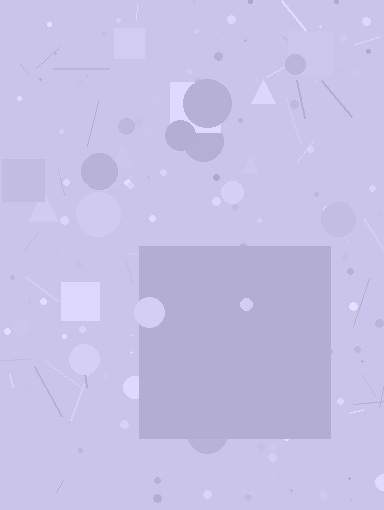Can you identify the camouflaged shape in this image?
The camouflaged shape is a square.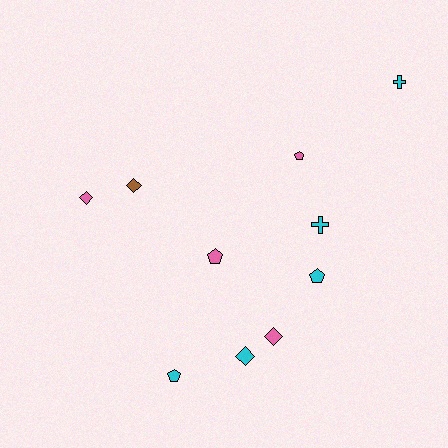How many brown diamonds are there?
There is 1 brown diamond.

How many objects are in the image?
There are 10 objects.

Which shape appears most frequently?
Pentagon, with 4 objects.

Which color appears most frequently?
Cyan, with 5 objects.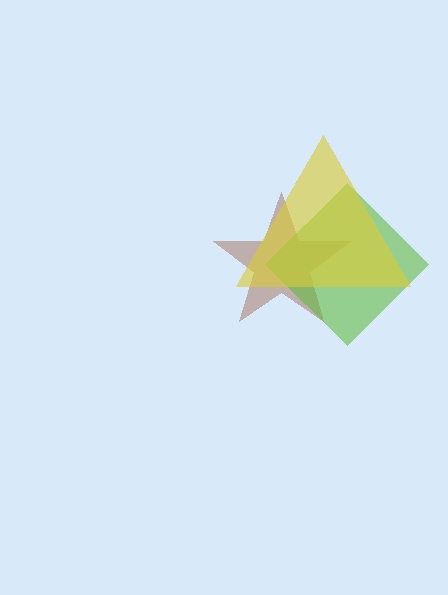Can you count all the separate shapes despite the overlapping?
Yes, there are 3 separate shapes.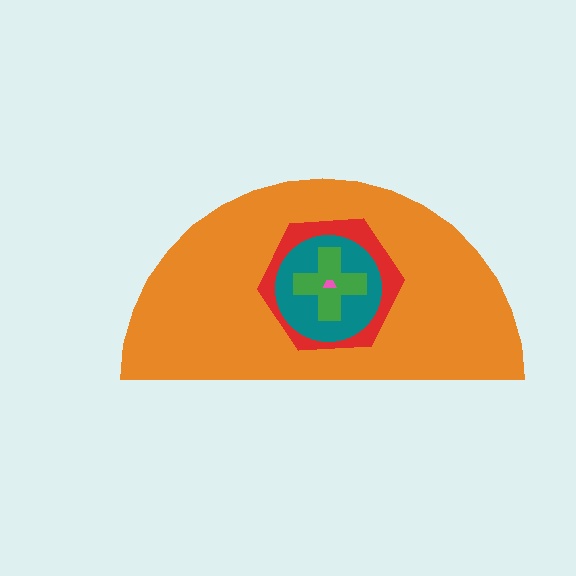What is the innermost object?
The pink trapezoid.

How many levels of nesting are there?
5.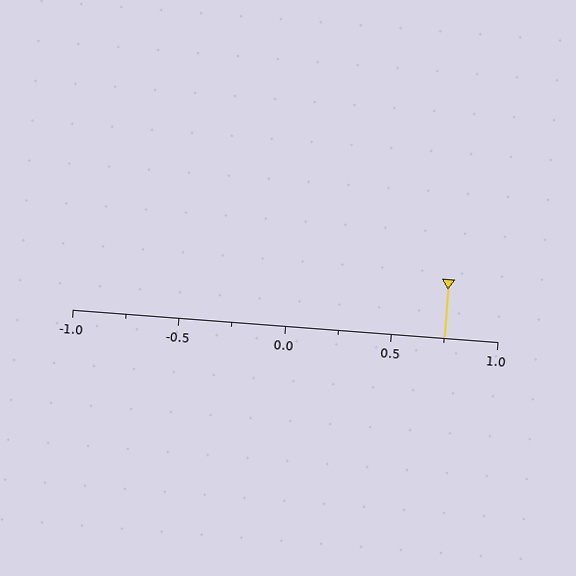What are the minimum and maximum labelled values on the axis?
The axis runs from -1.0 to 1.0.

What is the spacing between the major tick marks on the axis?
The major ticks are spaced 0.5 apart.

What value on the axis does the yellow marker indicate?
The marker indicates approximately 0.75.